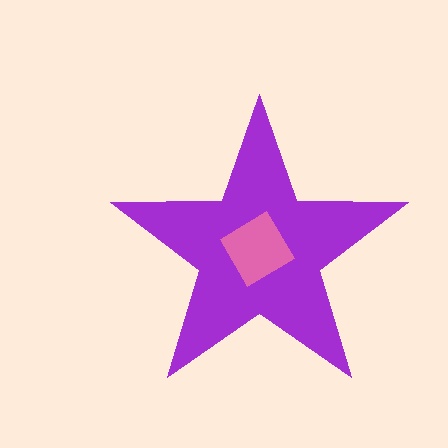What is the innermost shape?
The pink diamond.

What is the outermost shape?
The purple star.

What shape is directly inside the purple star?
The pink diamond.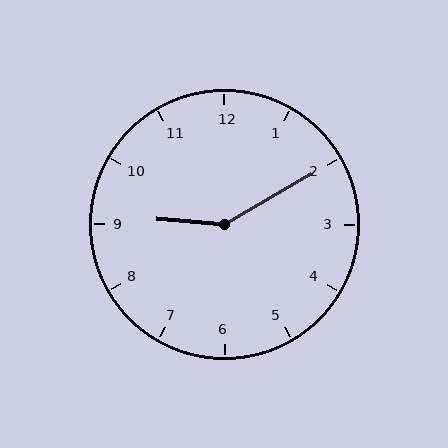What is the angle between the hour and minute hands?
Approximately 145 degrees.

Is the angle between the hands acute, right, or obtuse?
It is obtuse.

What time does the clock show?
9:10.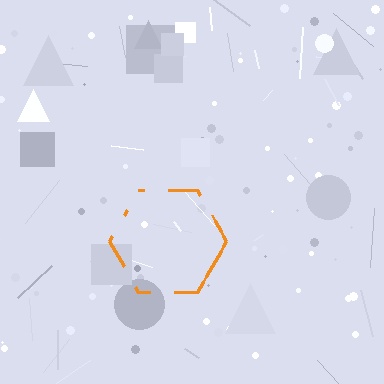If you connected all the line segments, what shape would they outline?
They would outline a hexagon.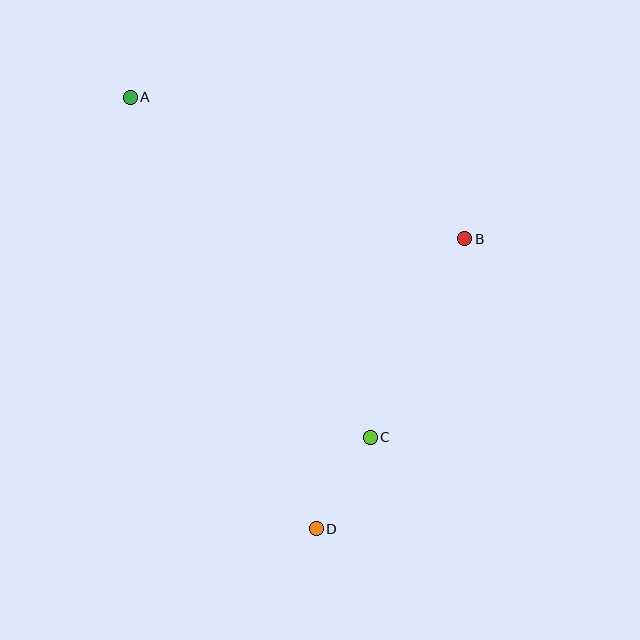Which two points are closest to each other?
Points C and D are closest to each other.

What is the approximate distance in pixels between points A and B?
The distance between A and B is approximately 363 pixels.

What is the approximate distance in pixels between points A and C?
The distance between A and C is approximately 416 pixels.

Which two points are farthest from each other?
Points A and D are farthest from each other.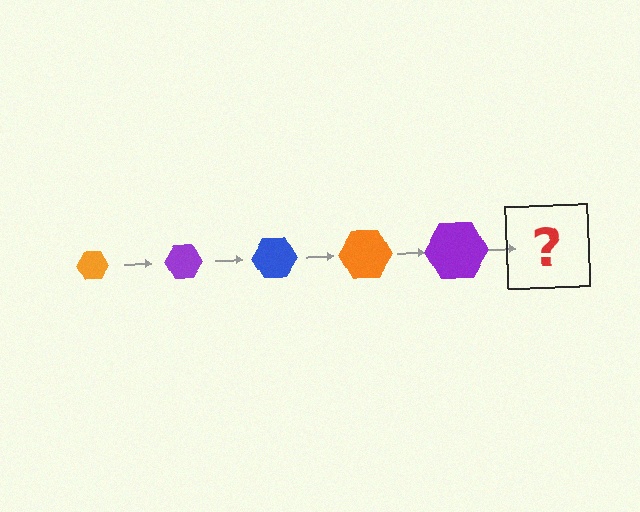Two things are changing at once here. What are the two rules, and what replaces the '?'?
The two rules are that the hexagon grows larger each step and the color cycles through orange, purple, and blue. The '?' should be a blue hexagon, larger than the previous one.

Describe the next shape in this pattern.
It should be a blue hexagon, larger than the previous one.